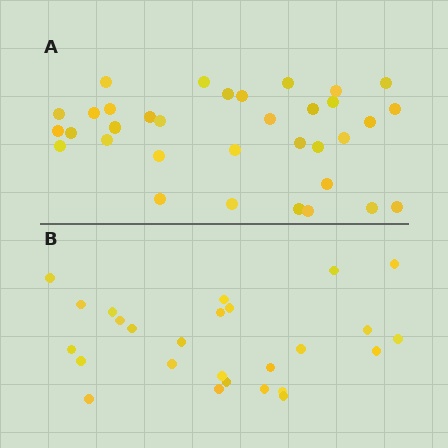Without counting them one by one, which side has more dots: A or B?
Region A (the top region) has more dots.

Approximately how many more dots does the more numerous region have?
Region A has roughly 8 or so more dots than region B.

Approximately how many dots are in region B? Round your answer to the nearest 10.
About 30 dots. (The exact count is 26, which rounds to 30.)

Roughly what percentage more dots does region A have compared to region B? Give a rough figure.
About 30% more.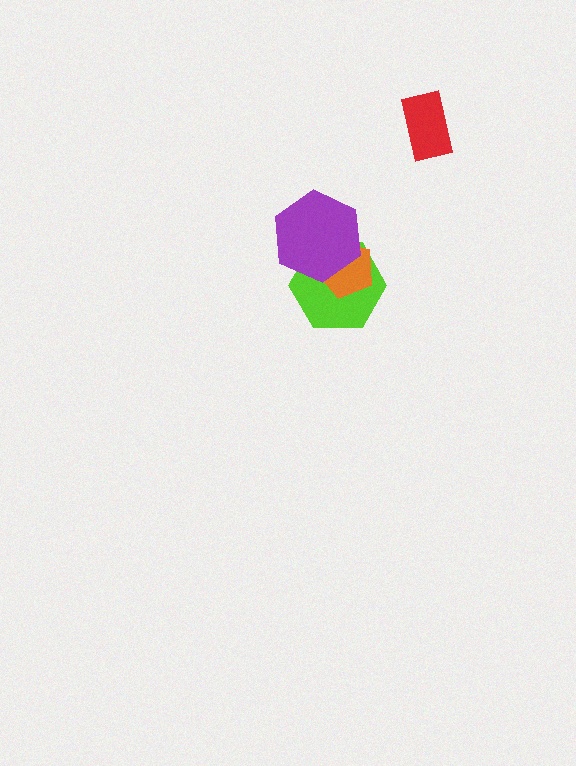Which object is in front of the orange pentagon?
The purple hexagon is in front of the orange pentagon.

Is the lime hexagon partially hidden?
Yes, it is partially covered by another shape.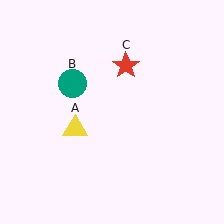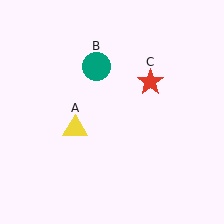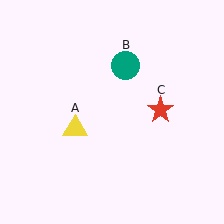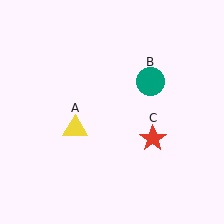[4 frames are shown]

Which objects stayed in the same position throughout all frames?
Yellow triangle (object A) remained stationary.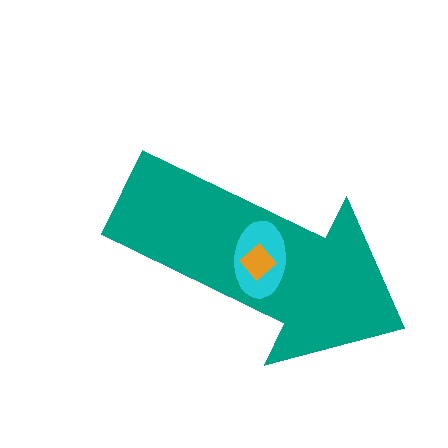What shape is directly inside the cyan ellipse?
The orange diamond.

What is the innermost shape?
The orange diamond.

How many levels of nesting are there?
3.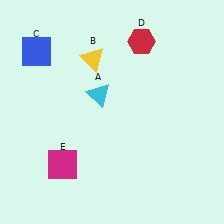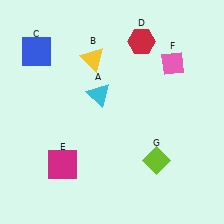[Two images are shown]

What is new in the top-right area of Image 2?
A pink diamond (F) was added in the top-right area of Image 2.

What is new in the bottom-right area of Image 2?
A lime diamond (G) was added in the bottom-right area of Image 2.